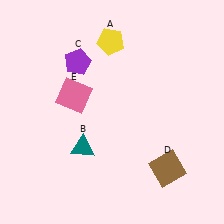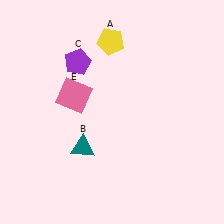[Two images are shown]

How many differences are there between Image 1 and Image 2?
There is 1 difference between the two images.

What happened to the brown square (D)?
The brown square (D) was removed in Image 2. It was in the bottom-right area of Image 1.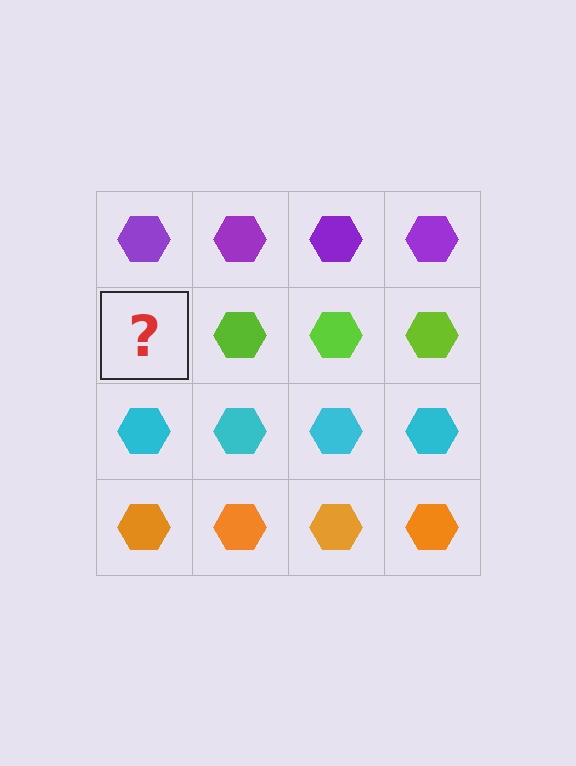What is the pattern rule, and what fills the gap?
The rule is that each row has a consistent color. The gap should be filled with a lime hexagon.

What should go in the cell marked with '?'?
The missing cell should contain a lime hexagon.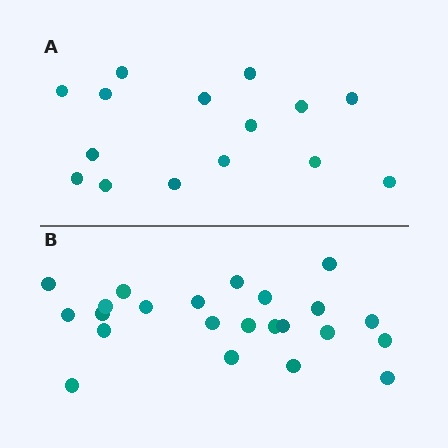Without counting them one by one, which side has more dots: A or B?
Region B (the bottom region) has more dots.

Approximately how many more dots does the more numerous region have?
Region B has roughly 8 or so more dots than region A.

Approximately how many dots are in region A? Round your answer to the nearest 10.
About 20 dots. (The exact count is 15, which rounds to 20.)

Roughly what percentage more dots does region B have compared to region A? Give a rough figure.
About 55% more.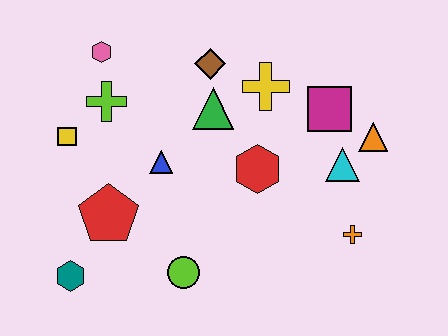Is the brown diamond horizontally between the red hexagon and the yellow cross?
No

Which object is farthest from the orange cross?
The pink hexagon is farthest from the orange cross.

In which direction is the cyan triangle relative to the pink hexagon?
The cyan triangle is to the right of the pink hexagon.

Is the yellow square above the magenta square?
No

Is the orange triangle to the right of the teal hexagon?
Yes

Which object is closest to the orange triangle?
The cyan triangle is closest to the orange triangle.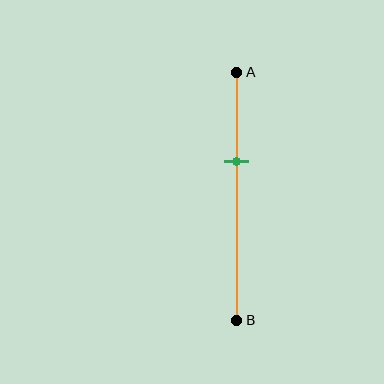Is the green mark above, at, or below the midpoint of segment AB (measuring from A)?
The green mark is above the midpoint of segment AB.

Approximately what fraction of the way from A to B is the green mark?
The green mark is approximately 35% of the way from A to B.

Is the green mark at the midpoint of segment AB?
No, the mark is at about 35% from A, not at the 50% midpoint.